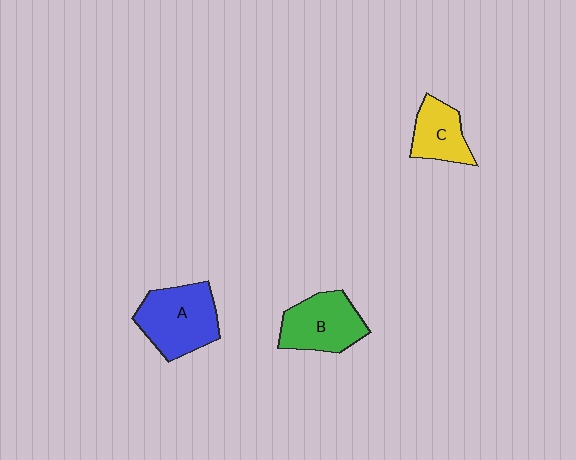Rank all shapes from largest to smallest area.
From largest to smallest: A (blue), B (green), C (yellow).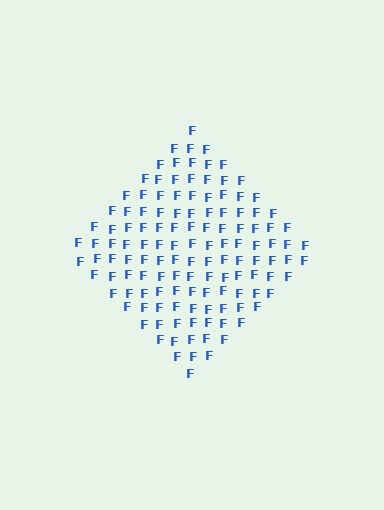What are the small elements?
The small elements are letter F's.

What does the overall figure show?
The overall figure shows a diamond.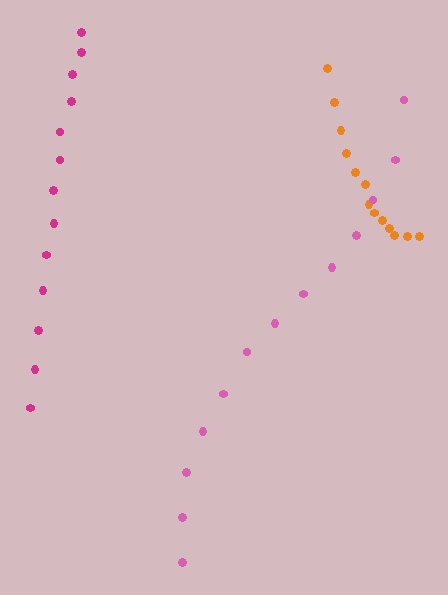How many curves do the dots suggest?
There are 3 distinct paths.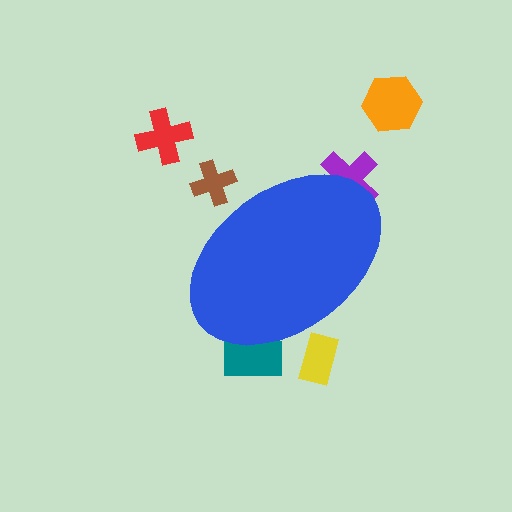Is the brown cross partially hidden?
Yes, the brown cross is partially hidden behind the blue ellipse.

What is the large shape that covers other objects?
A blue ellipse.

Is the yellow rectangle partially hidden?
Yes, the yellow rectangle is partially hidden behind the blue ellipse.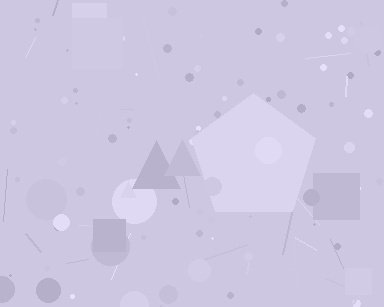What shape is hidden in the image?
A pentagon is hidden in the image.